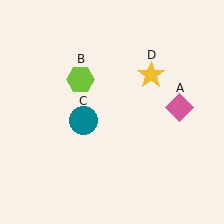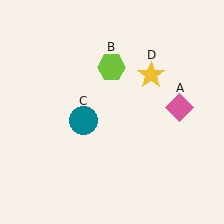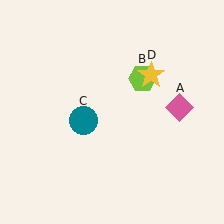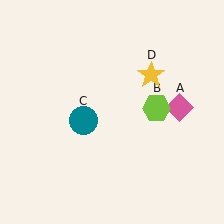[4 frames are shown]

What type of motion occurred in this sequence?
The lime hexagon (object B) rotated clockwise around the center of the scene.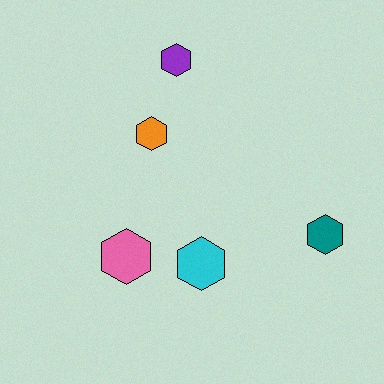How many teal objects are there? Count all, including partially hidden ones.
There is 1 teal object.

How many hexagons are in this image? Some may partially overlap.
There are 5 hexagons.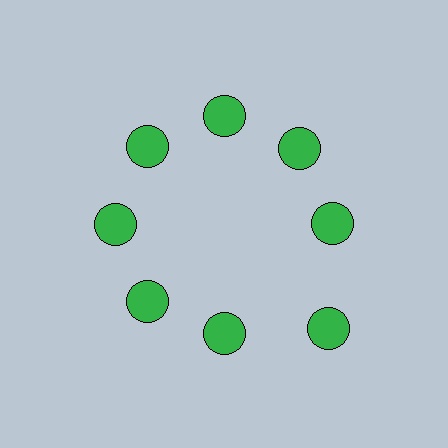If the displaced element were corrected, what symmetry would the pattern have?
It would have 8-fold rotational symmetry — the pattern would map onto itself every 45 degrees.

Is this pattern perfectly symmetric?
No. The 8 green circles are arranged in a ring, but one element near the 4 o'clock position is pushed outward from the center, breaking the 8-fold rotational symmetry.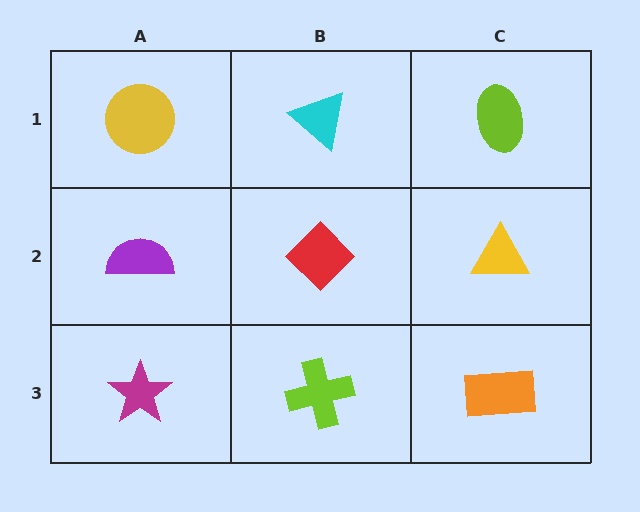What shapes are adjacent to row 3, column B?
A red diamond (row 2, column B), a magenta star (row 3, column A), an orange rectangle (row 3, column C).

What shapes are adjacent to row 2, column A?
A yellow circle (row 1, column A), a magenta star (row 3, column A), a red diamond (row 2, column B).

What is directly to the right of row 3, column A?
A lime cross.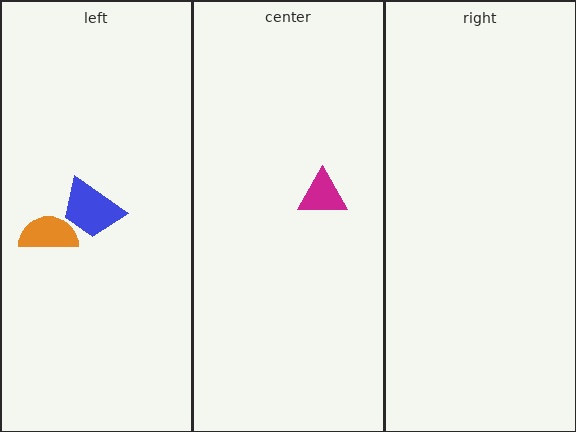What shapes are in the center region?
The magenta triangle.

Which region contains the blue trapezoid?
The left region.